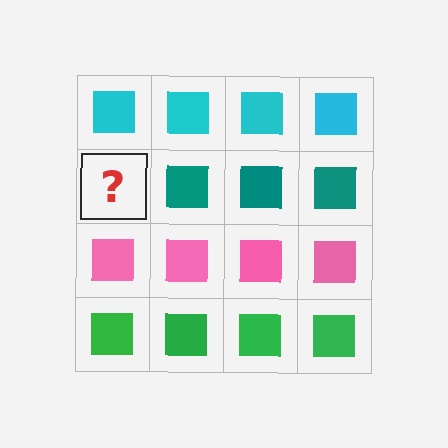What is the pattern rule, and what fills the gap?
The rule is that each row has a consistent color. The gap should be filled with a teal square.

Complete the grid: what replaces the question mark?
The question mark should be replaced with a teal square.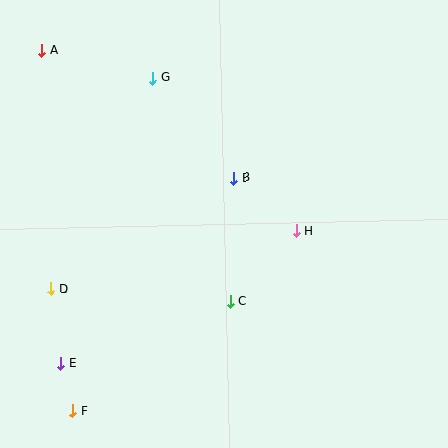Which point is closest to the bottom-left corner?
Point F is closest to the bottom-left corner.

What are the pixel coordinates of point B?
Point B is at (234, 178).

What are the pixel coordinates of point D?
Point D is at (51, 289).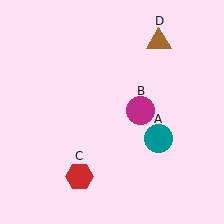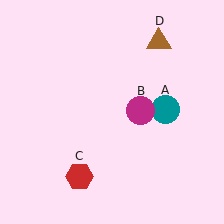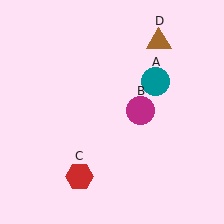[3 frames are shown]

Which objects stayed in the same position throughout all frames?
Magenta circle (object B) and red hexagon (object C) and brown triangle (object D) remained stationary.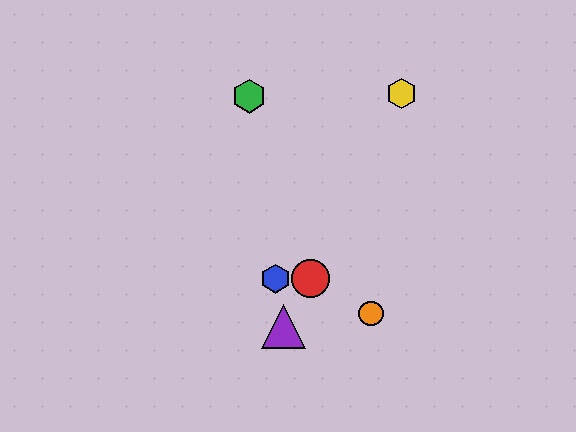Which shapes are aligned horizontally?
The red circle, the blue hexagon are aligned horizontally.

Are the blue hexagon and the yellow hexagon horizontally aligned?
No, the blue hexagon is at y≈279 and the yellow hexagon is at y≈93.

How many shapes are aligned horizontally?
2 shapes (the red circle, the blue hexagon) are aligned horizontally.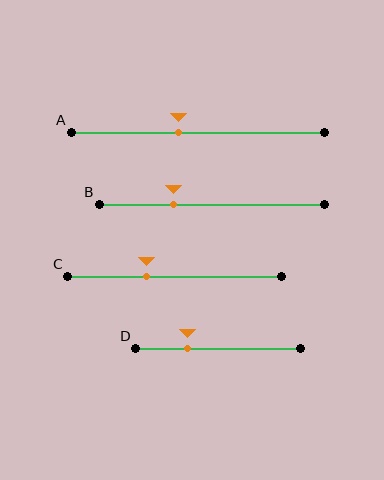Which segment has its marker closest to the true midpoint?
Segment A has its marker closest to the true midpoint.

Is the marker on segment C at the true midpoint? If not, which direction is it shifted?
No, the marker on segment C is shifted to the left by about 13% of the segment length.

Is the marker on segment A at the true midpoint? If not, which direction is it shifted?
No, the marker on segment A is shifted to the left by about 7% of the segment length.